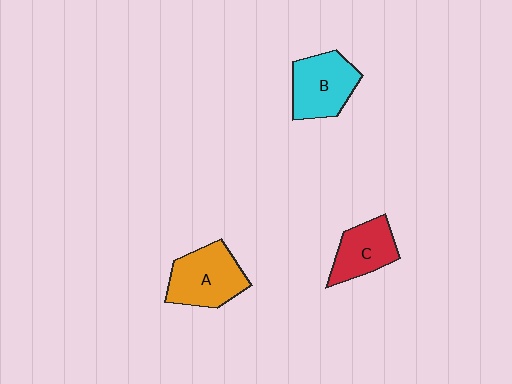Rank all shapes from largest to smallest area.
From largest to smallest: A (orange), B (cyan), C (red).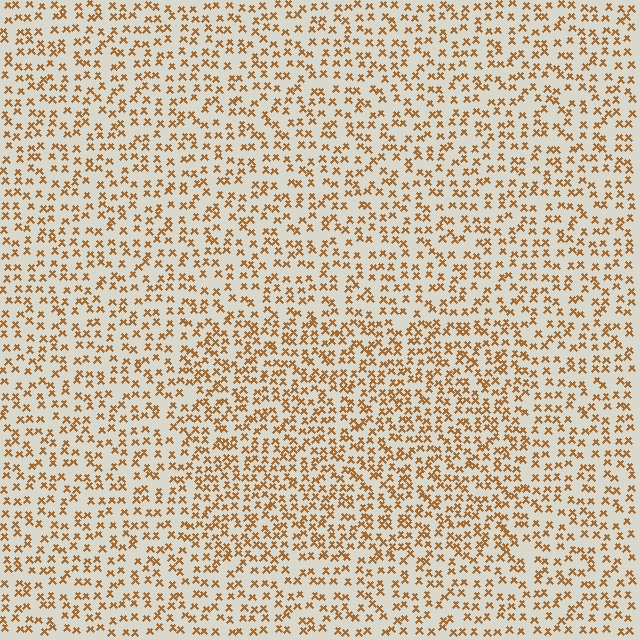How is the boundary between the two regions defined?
The boundary is defined by a change in element density (approximately 1.5x ratio). All elements are the same color, size, and shape.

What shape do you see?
I see a rectangle.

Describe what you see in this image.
The image contains small brown elements arranged at two different densities. A rectangle-shaped region is visible where the elements are more densely packed than the surrounding area.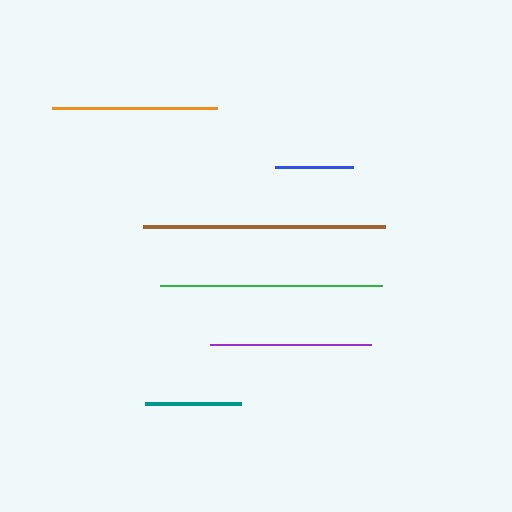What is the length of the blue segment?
The blue segment is approximately 79 pixels long.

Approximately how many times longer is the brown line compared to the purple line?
The brown line is approximately 1.5 times the length of the purple line.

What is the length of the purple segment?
The purple segment is approximately 161 pixels long.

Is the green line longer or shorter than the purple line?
The green line is longer than the purple line.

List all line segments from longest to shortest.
From longest to shortest: brown, green, orange, purple, teal, blue.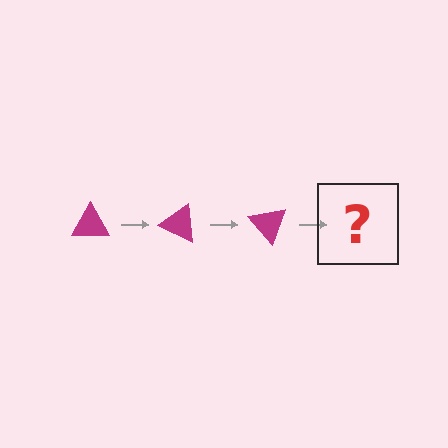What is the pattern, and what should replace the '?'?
The pattern is that the triangle rotates 25 degrees each step. The '?' should be a magenta triangle rotated 75 degrees.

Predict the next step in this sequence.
The next step is a magenta triangle rotated 75 degrees.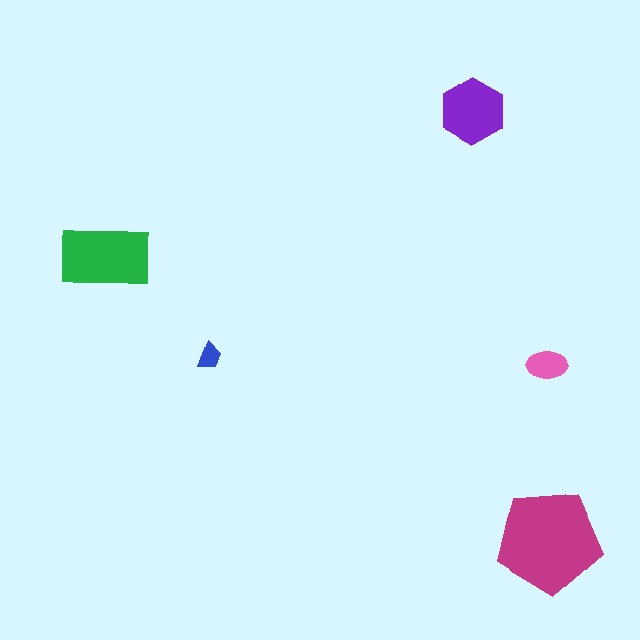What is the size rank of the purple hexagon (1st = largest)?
3rd.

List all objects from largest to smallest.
The magenta pentagon, the green rectangle, the purple hexagon, the pink ellipse, the blue trapezoid.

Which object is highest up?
The purple hexagon is topmost.